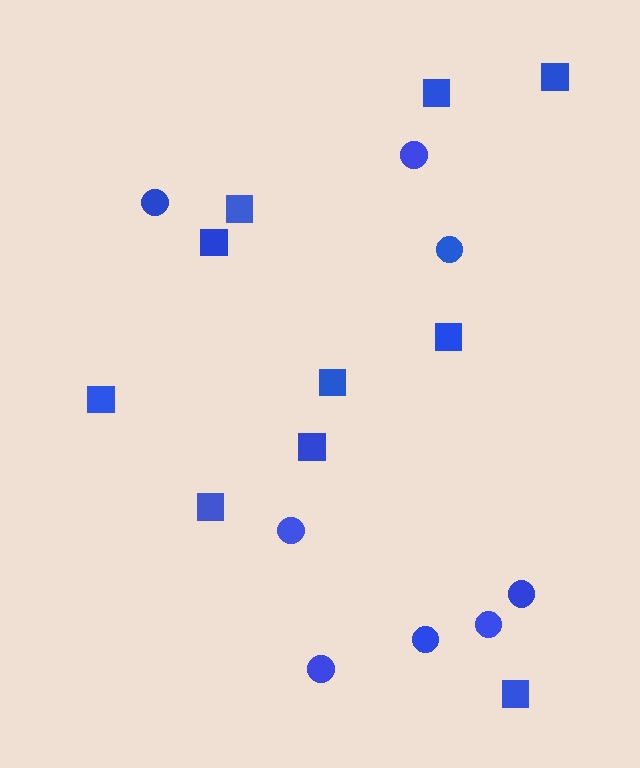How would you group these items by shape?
There are 2 groups: one group of squares (10) and one group of circles (8).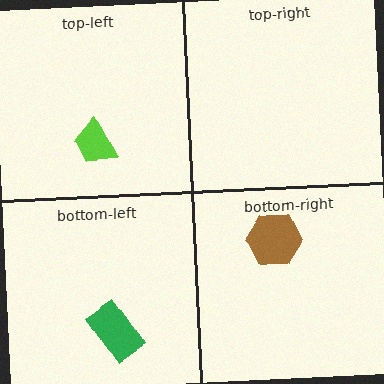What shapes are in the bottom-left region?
The green rectangle.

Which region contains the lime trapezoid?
The top-left region.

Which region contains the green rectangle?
The bottom-left region.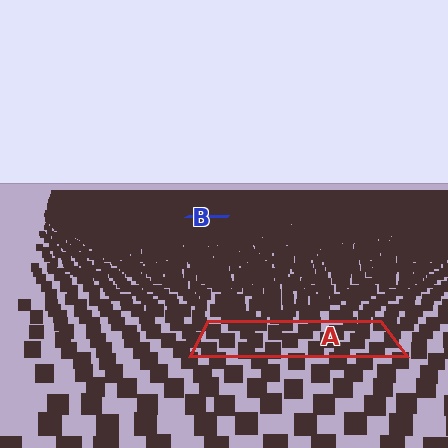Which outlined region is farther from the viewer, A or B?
Region B is farther from the viewer — the texture elements inside it appear smaller and more densely packed.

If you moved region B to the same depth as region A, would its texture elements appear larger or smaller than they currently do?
They would appear larger. At a closer depth, the same texture elements are projected at a bigger on-screen size.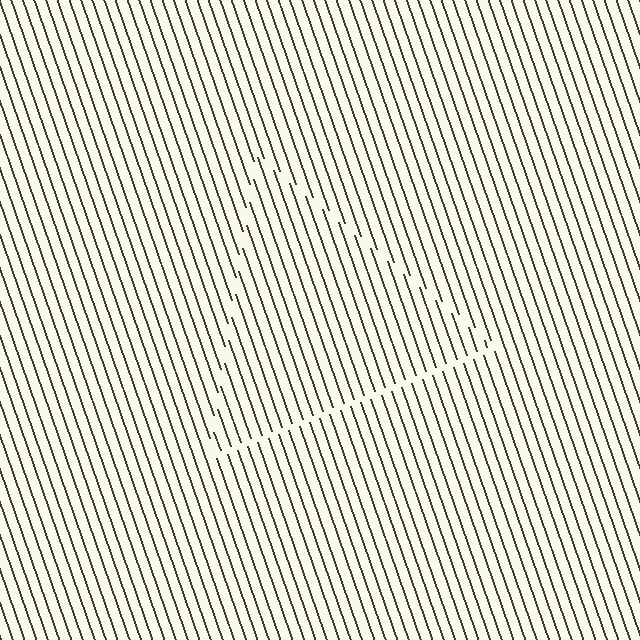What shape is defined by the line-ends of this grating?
An illusory triangle. The interior of the shape contains the same grating, shifted by half a period — the contour is defined by the phase discontinuity where line-ends from the inner and outer gratings abut.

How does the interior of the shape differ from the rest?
The interior of the shape contains the same grating, shifted by half a period — the contour is defined by the phase discontinuity where line-ends from the inner and outer gratings abut.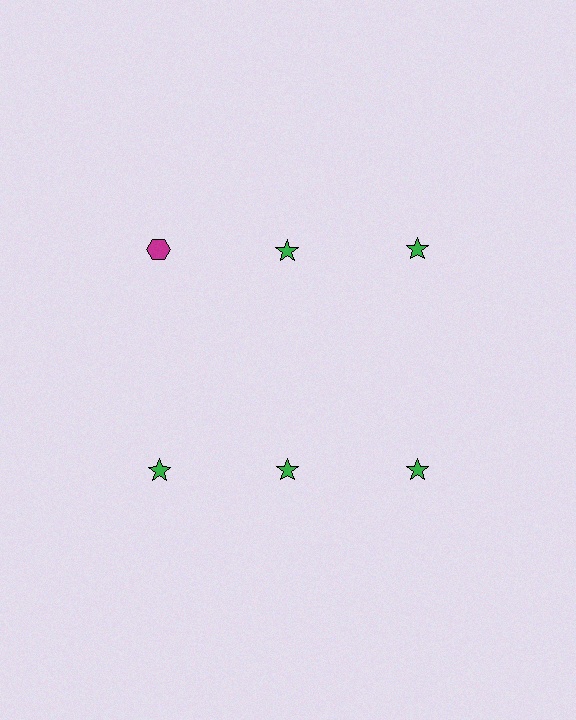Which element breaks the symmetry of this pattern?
The magenta hexagon in the top row, leftmost column breaks the symmetry. All other shapes are green stars.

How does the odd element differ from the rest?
It differs in both color (magenta instead of green) and shape (hexagon instead of star).